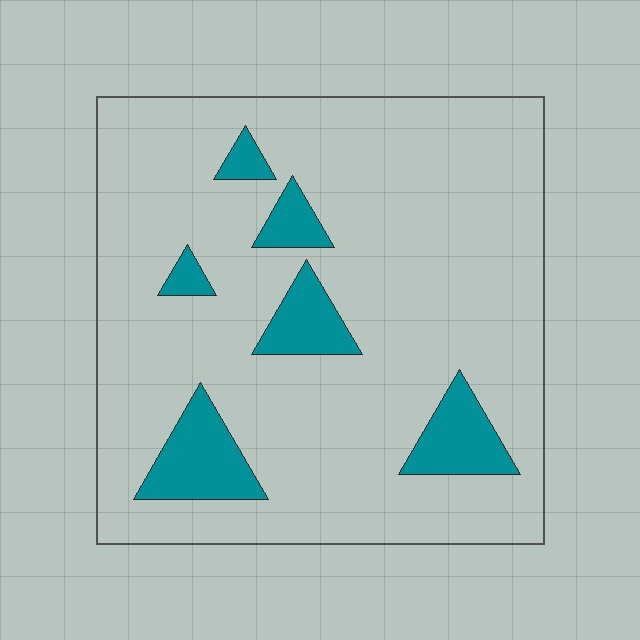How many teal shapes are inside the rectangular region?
6.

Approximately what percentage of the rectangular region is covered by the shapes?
Approximately 15%.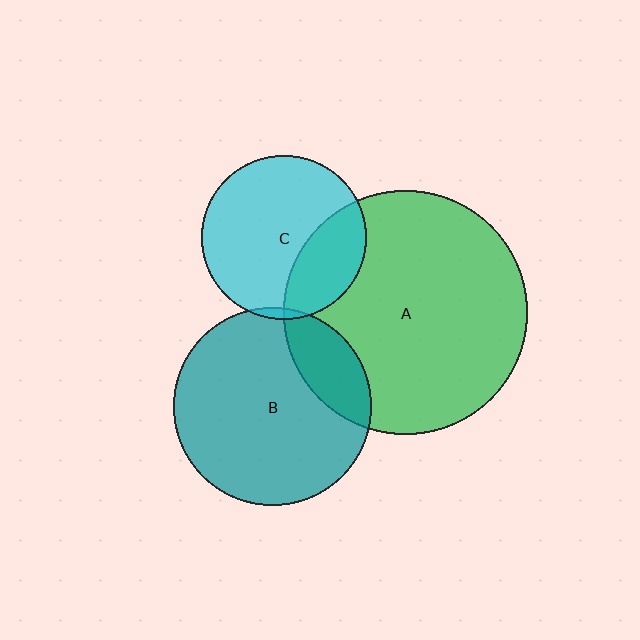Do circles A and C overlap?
Yes.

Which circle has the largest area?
Circle A (green).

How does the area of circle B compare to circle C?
Approximately 1.4 times.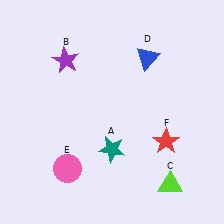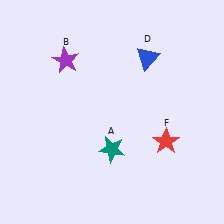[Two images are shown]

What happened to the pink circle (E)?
The pink circle (E) was removed in Image 2. It was in the bottom-left area of Image 1.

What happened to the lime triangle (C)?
The lime triangle (C) was removed in Image 2. It was in the bottom-right area of Image 1.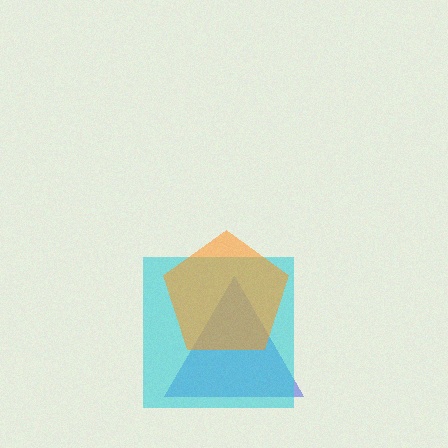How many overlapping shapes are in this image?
There are 3 overlapping shapes in the image.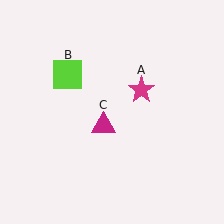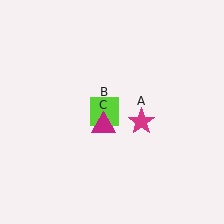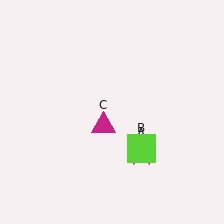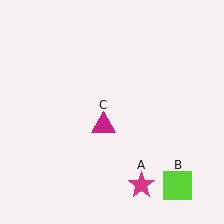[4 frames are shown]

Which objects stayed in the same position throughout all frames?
Magenta triangle (object C) remained stationary.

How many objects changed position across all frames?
2 objects changed position: magenta star (object A), lime square (object B).